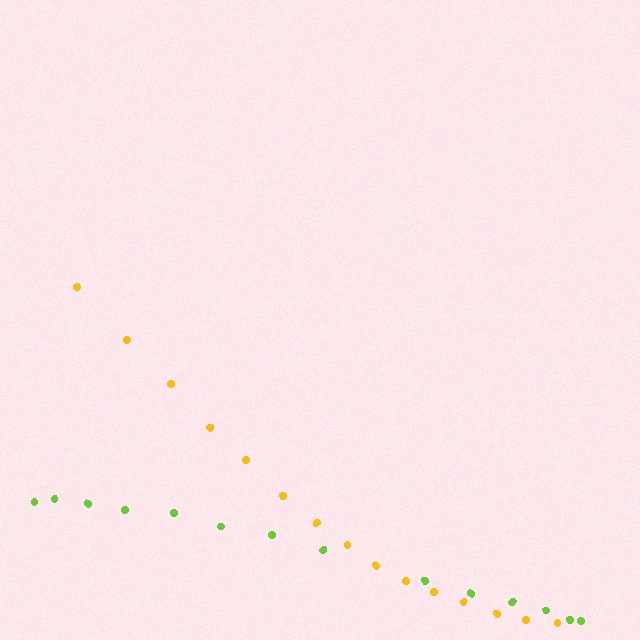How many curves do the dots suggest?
There are 2 distinct paths.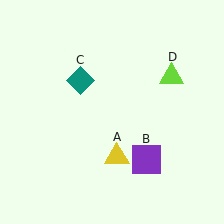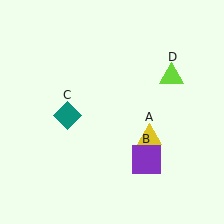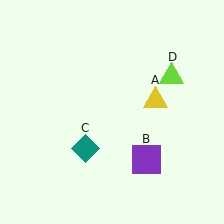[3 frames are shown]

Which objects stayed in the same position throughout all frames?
Purple square (object B) and lime triangle (object D) remained stationary.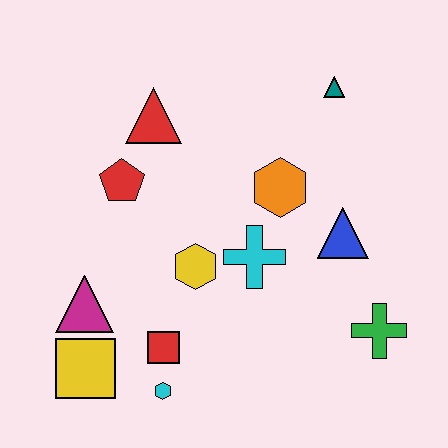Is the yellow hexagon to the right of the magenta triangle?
Yes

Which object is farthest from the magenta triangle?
The teal triangle is farthest from the magenta triangle.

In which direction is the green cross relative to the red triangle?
The green cross is to the right of the red triangle.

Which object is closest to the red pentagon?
The red triangle is closest to the red pentagon.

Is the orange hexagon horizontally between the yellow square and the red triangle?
No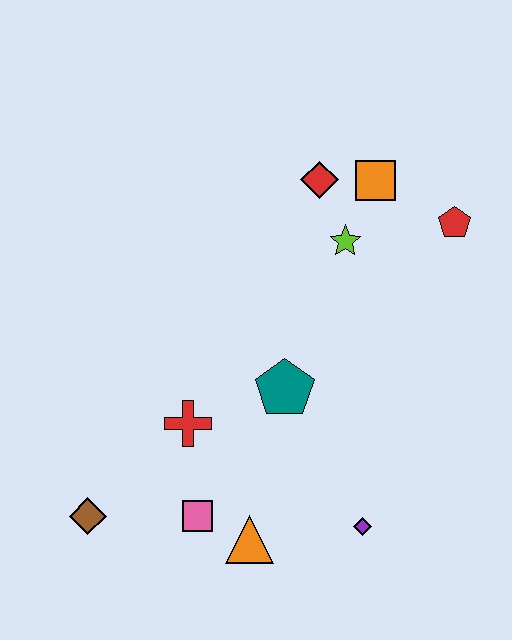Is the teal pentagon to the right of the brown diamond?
Yes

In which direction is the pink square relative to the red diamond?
The pink square is below the red diamond.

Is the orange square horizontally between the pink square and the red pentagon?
Yes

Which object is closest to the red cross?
The pink square is closest to the red cross.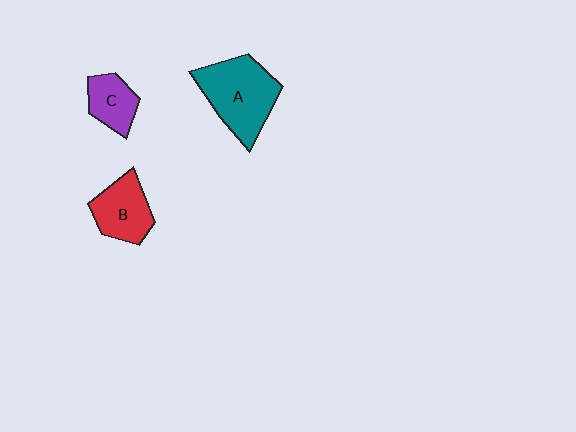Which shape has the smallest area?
Shape C (purple).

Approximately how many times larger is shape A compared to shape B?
Approximately 1.6 times.